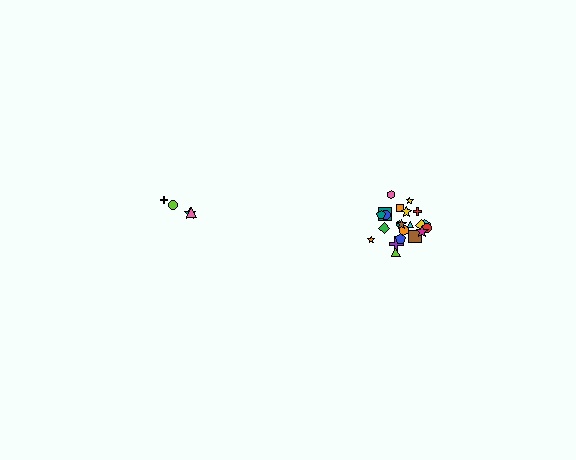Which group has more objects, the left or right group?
The right group.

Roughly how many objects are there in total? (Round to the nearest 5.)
Roughly 25 objects in total.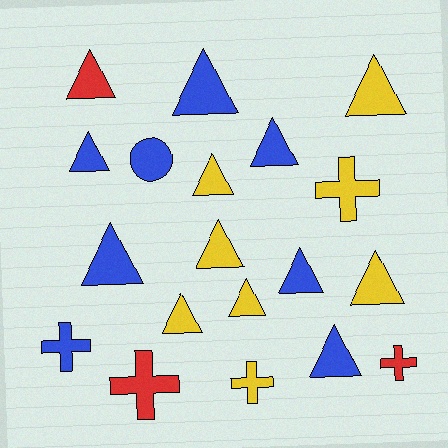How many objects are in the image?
There are 19 objects.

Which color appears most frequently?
Blue, with 8 objects.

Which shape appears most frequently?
Triangle, with 13 objects.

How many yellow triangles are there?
There are 6 yellow triangles.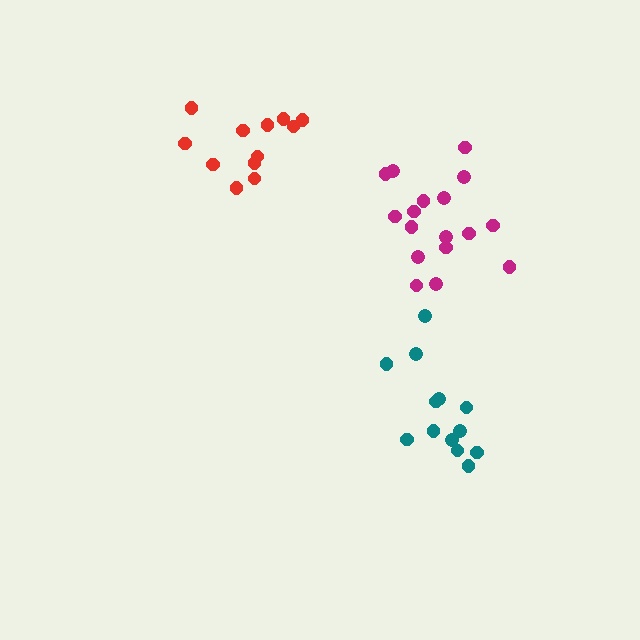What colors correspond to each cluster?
The clusters are colored: teal, magenta, red.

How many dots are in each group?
Group 1: 14 dots, Group 2: 17 dots, Group 3: 12 dots (43 total).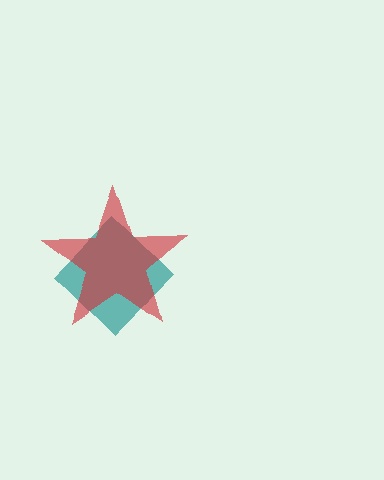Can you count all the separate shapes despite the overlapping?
Yes, there are 2 separate shapes.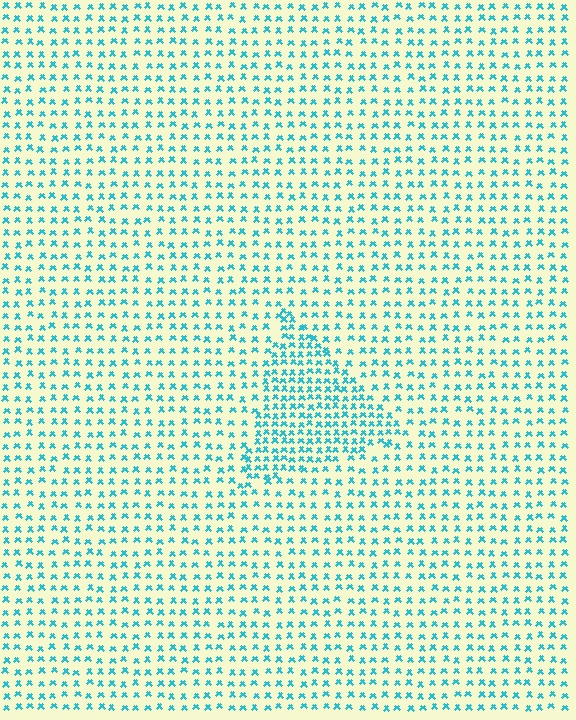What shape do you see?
I see a triangle.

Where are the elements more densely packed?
The elements are more densely packed inside the triangle boundary.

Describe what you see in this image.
The image contains small cyan elements arranged at two different densities. A triangle-shaped region is visible where the elements are more densely packed than the surrounding area.